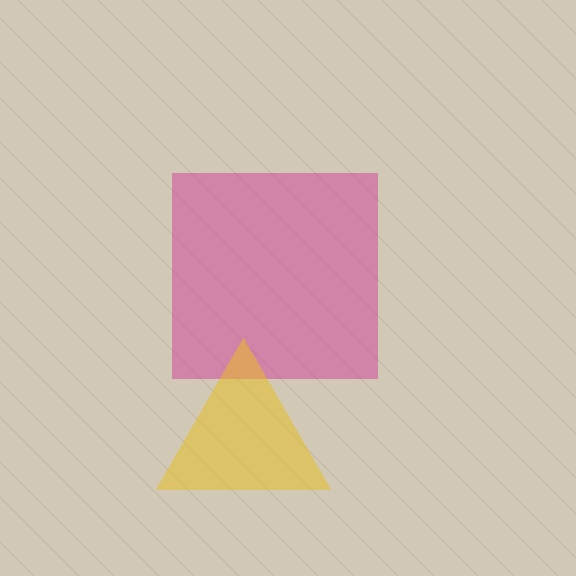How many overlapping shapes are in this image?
There are 2 overlapping shapes in the image.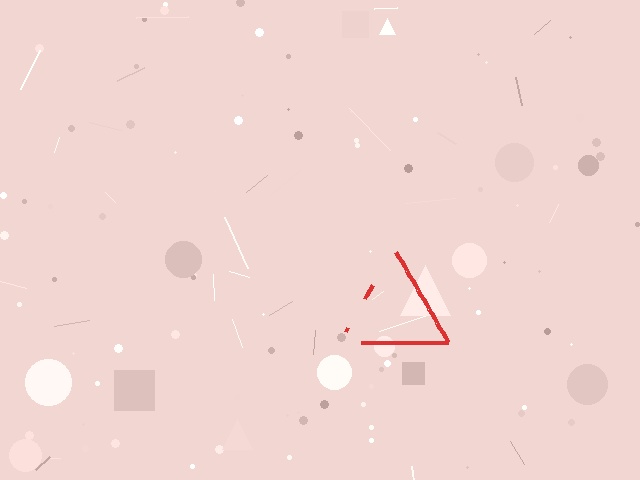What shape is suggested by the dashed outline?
The dashed outline suggests a triangle.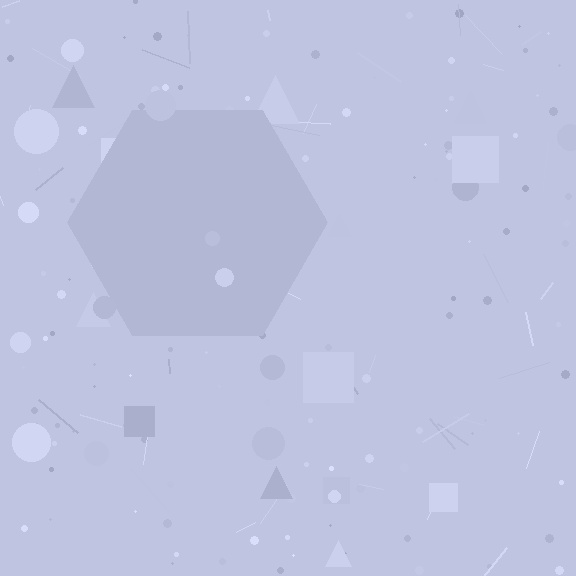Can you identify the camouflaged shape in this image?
The camouflaged shape is a hexagon.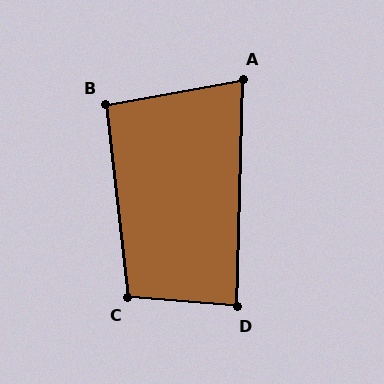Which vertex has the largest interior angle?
C, at approximately 102 degrees.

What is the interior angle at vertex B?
Approximately 93 degrees (approximately right).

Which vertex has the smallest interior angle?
A, at approximately 78 degrees.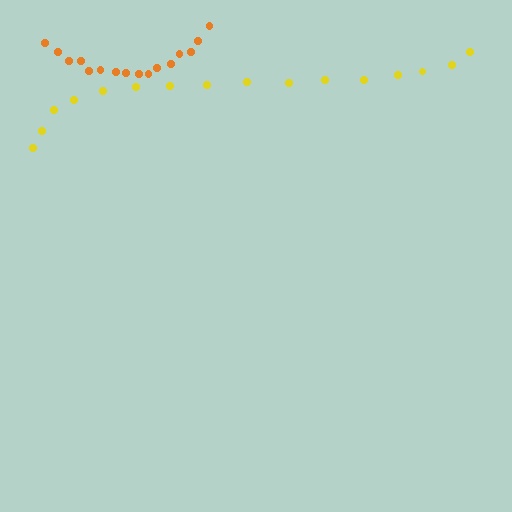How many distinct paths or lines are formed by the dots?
There are 2 distinct paths.